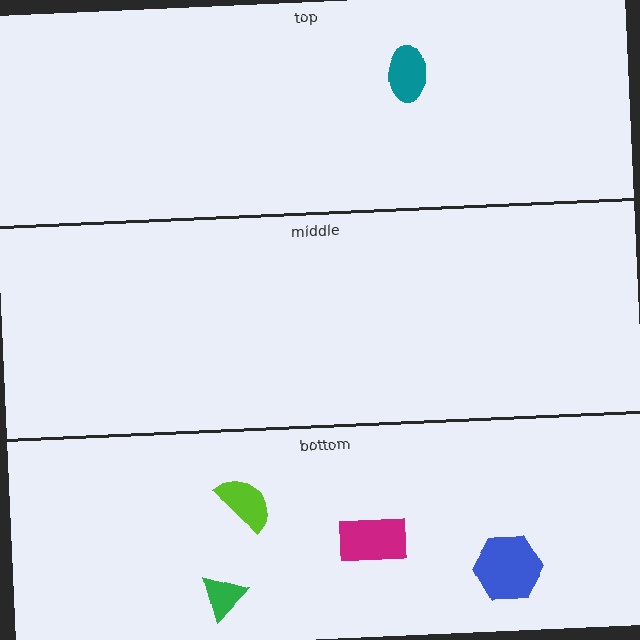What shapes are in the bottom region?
The blue hexagon, the lime semicircle, the magenta rectangle, the green triangle.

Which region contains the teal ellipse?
The top region.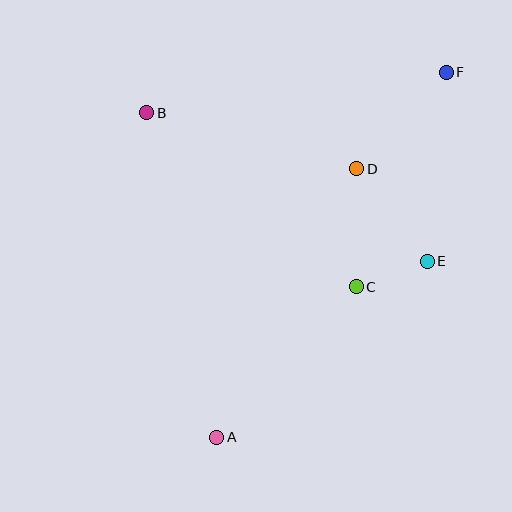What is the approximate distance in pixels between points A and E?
The distance between A and E is approximately 274 pixels.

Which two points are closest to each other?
Points C and E are closest to each other.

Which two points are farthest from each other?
Points A and F are farthest from each other.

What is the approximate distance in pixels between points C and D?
The distance between C and D is approximately 118 pixels.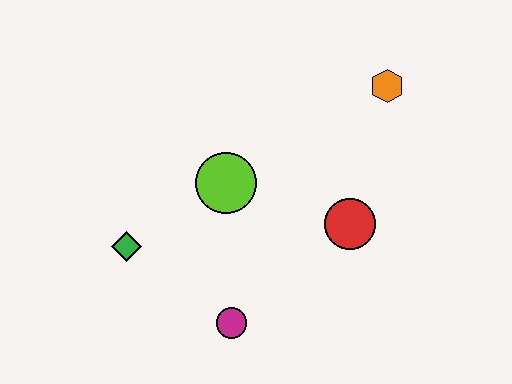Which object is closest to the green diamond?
The lime circle is closest to the green diamond.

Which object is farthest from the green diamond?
The orange hexagon is farthest from the green diamond.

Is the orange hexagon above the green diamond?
Yes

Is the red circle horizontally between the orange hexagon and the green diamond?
Yes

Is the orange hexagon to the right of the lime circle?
Yes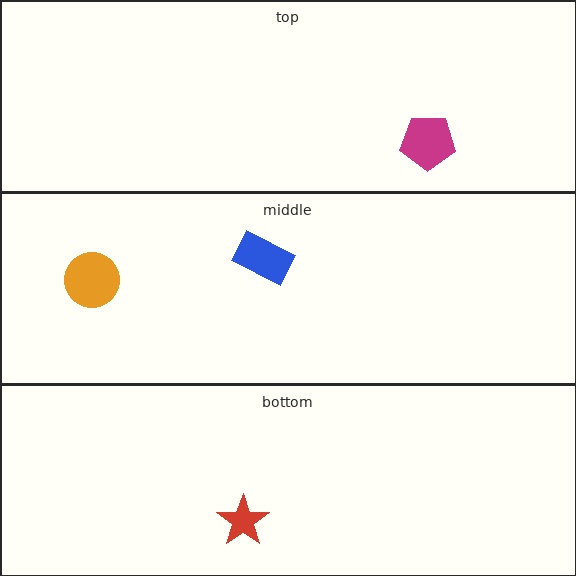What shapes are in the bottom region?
The red star.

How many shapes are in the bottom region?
1.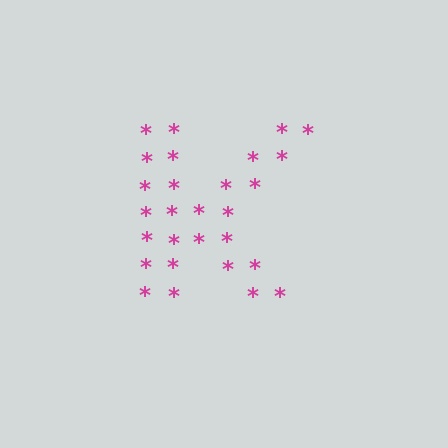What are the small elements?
The small elements are asterisks.